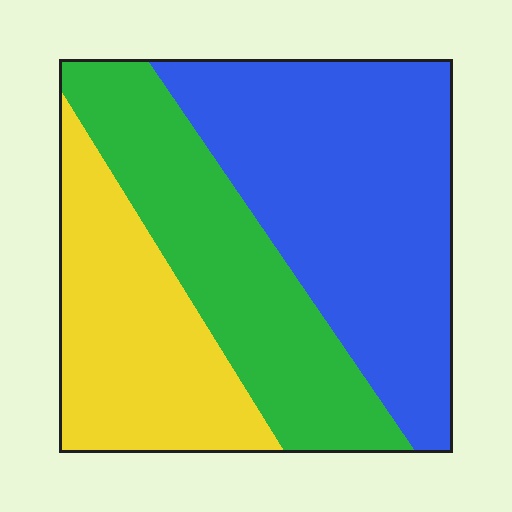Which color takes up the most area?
Blue, at roughly 45%.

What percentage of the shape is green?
Green takes up between a sixth and a third of the shape.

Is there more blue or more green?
Blue.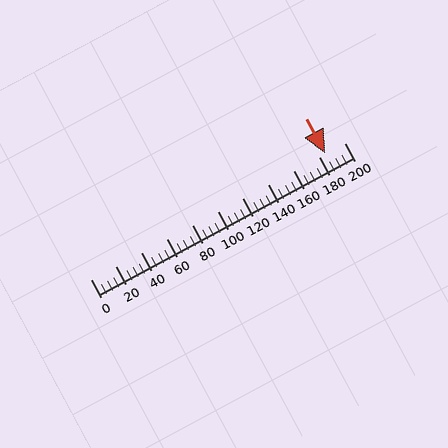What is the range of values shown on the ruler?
The ruler shows values from 0 to 200.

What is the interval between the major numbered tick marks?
The major tick marks are spaced 20 units apart.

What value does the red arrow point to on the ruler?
The red arrow points to approximately 185.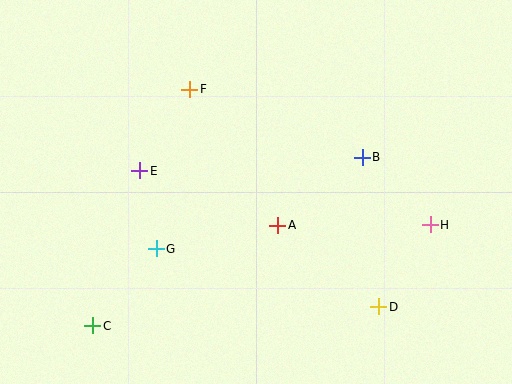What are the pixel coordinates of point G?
Point G is at (156, 249).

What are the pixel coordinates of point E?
Point E is at (140, 171).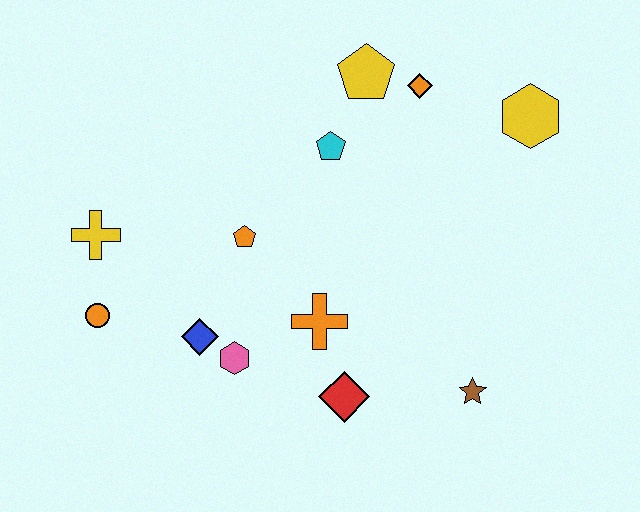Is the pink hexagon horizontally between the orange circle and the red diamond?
Yes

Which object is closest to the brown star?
The red diamond is closest to the brown star.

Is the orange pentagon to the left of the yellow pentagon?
Yes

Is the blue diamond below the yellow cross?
Yes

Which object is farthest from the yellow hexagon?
The orange circle is farthest from the yellow hexagon.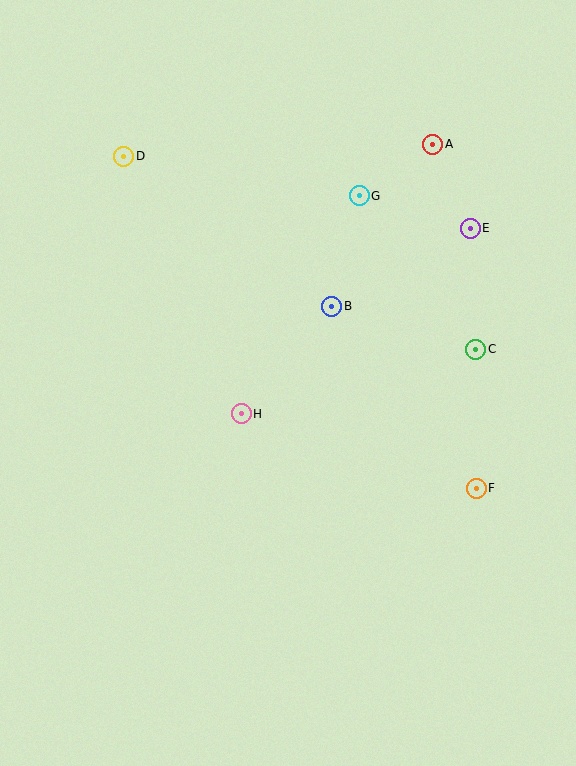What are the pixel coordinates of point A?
Point A is at (433, 144).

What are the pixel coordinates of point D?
Point D is at (124, 156).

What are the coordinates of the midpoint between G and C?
The midpoint between G and C is at (417, 273).